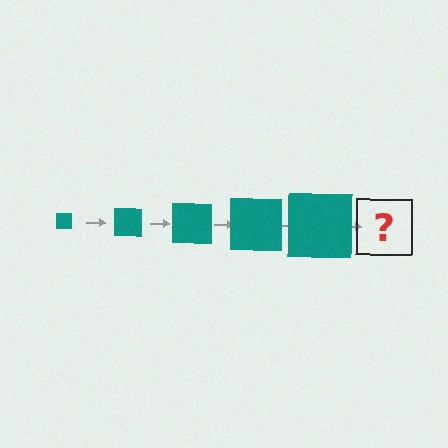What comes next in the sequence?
The next element should be a teal square, larger than the previous one.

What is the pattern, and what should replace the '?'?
The pattern is that the square gets progressively larger each step. The '?' should be a teal square, larger than the previous one.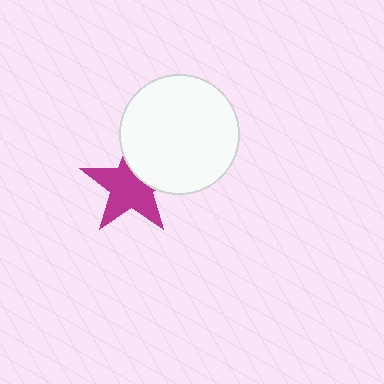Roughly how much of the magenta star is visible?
Most of it is visible (roughly 69%).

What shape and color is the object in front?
The object in front is a white circle.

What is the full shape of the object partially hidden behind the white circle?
The partially hidden object is a magenta star.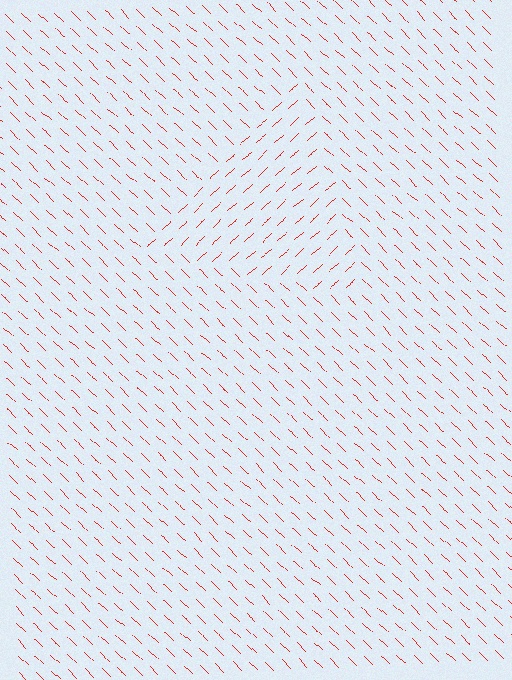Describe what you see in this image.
The image is filled with small red line segments. A triangle region in the image has lines oriented differently from the surrounding lines, creating a visible texture boundary.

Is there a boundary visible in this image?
Yes, there is a texture boundary formed by a change in line orientation.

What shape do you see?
I see a triangle.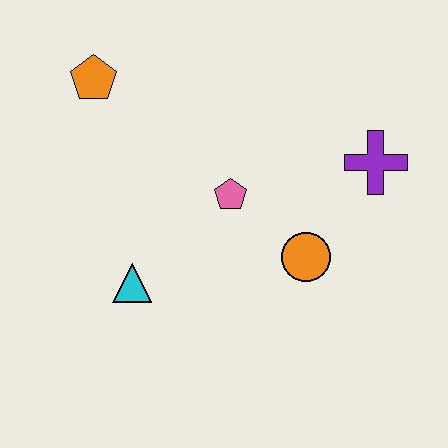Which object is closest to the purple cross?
The orange circle is closest to the purple cross.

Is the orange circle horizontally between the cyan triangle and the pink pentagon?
No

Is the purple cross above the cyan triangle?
Yes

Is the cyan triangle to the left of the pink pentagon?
Yes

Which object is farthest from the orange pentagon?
The purple cross is farthest from the orange pentagon.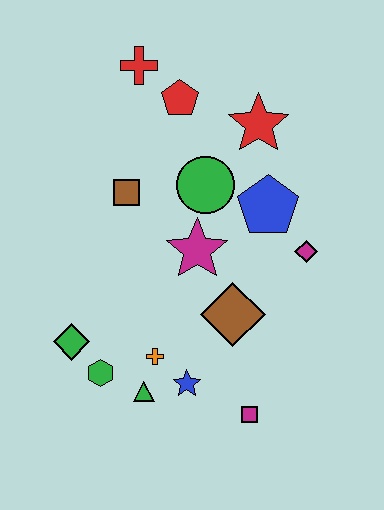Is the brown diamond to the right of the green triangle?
Yes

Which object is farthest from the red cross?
The magenta square is farthest from the red cross.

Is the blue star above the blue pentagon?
No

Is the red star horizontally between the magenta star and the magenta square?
No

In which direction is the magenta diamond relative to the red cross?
The magenta diamond is below the red cross.